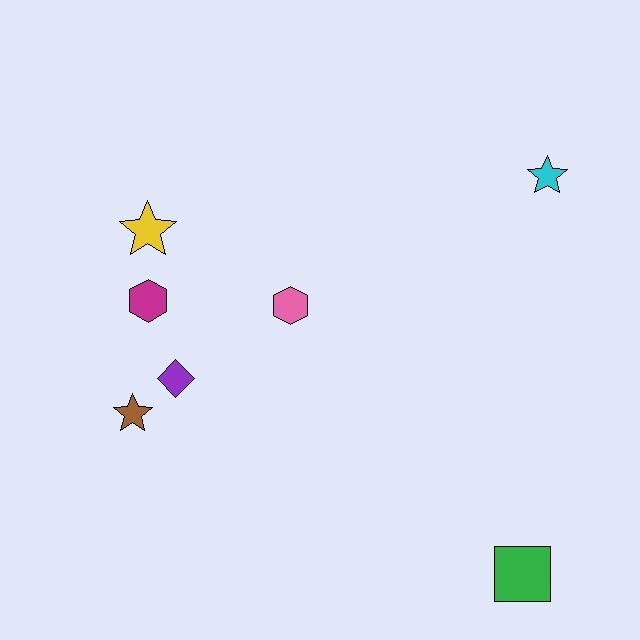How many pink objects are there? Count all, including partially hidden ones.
There is 1 pink object.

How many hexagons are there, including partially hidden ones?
There are 2 hexagons.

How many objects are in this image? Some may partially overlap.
There are 7 objects.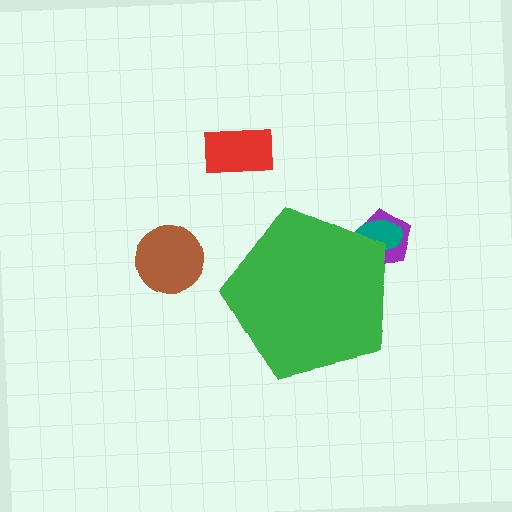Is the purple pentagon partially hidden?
Yes, the purple pentagon is partially hidden behind the green pentagon.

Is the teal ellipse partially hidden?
Yes, the teal ellipse is partially hidden behind the green pentagon.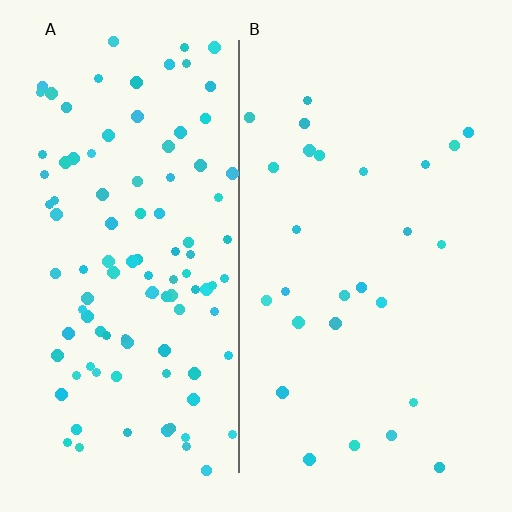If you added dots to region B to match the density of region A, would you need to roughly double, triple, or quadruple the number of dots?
Approximately quadruple.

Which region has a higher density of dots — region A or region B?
A (the left).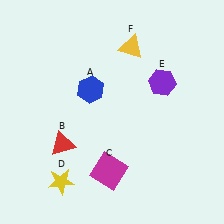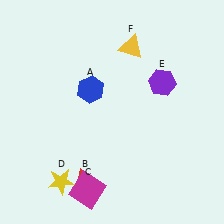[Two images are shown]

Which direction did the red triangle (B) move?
The red triangle (B) moved down.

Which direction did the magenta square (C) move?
The magenta square (C) moved left.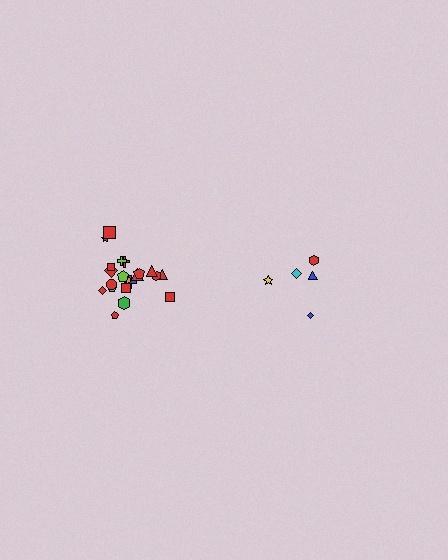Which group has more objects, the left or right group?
The left group.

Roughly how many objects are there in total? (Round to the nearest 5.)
Roughly 25 objects in total.